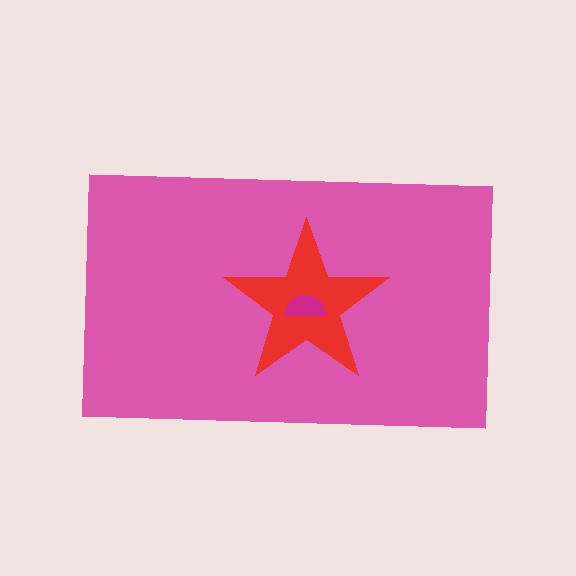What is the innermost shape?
The magenta semicircle.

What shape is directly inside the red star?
The magenta semicircle.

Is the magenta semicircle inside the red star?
Yes.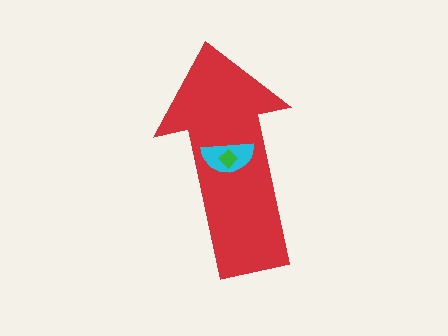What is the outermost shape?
The red arrow.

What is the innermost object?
The green diamond.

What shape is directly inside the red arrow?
The cyan semicircle.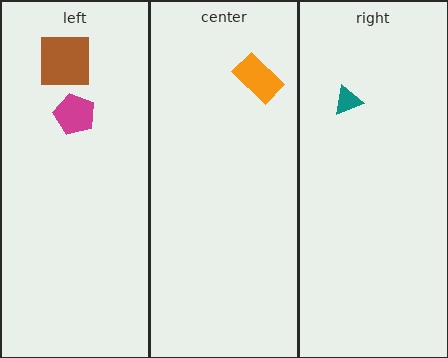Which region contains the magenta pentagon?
The left region.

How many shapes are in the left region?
2.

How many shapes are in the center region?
1.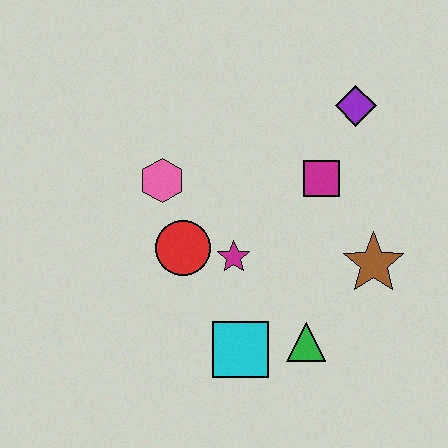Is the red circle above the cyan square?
Yes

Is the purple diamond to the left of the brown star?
Yes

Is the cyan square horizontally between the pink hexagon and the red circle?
No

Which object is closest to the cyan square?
The green triangle is closest to the cyan square.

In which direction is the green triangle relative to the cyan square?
The green triangle is to the right of the cyan square.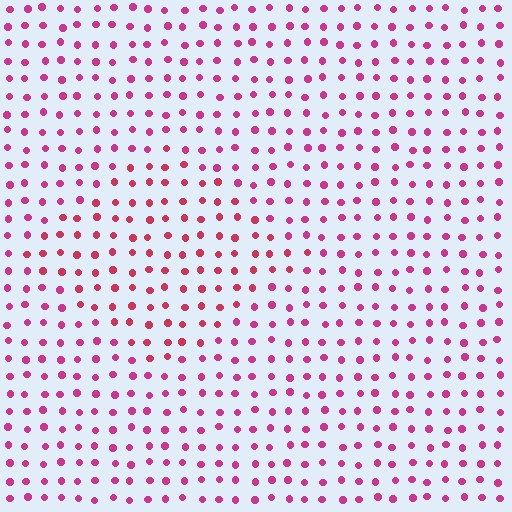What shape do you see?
I see a diamond.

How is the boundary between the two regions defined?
The boundary is defined purely by a slight shift in hue (about 22 degrees). Spacing, size, and orientation are identical on both sides.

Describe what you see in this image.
The image is filled with small magenta elements in a uniform arrangement. A diamond-shaped region is visible where the elements are tinted to a slightly different hue, forming a subtle color boundary.